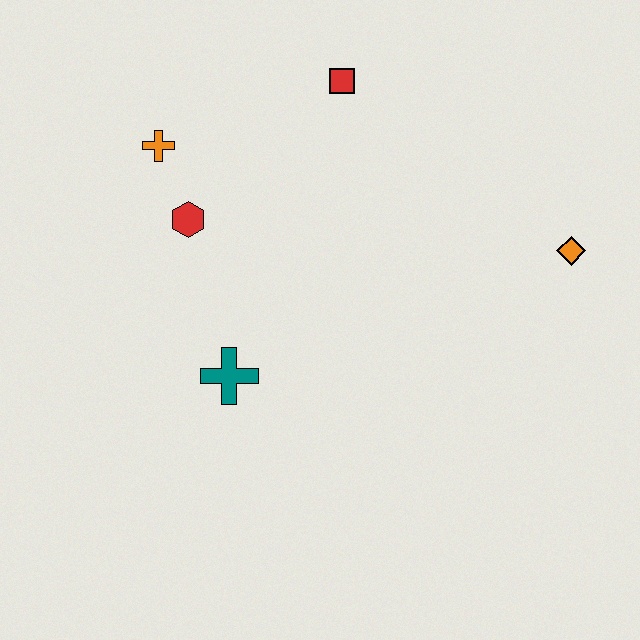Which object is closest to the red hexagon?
The orange cross is closest to the red hexagon.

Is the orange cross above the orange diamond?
Yes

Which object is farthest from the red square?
The teal cross is farthest from the red square.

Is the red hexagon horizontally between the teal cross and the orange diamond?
No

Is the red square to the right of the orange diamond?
No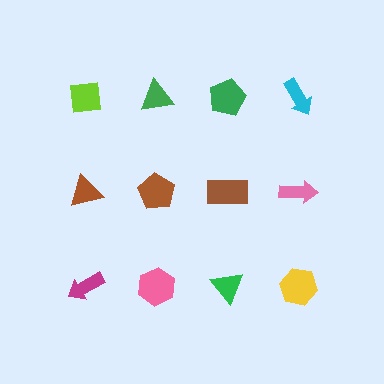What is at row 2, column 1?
A brown triangle.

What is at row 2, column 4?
A pink arrow.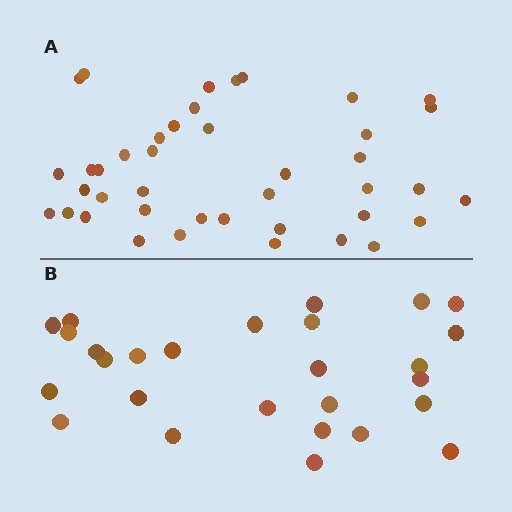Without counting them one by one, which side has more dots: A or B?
Region A (the top region) has more dots.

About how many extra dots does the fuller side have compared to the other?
Region A has approximately 15 more dots than region B.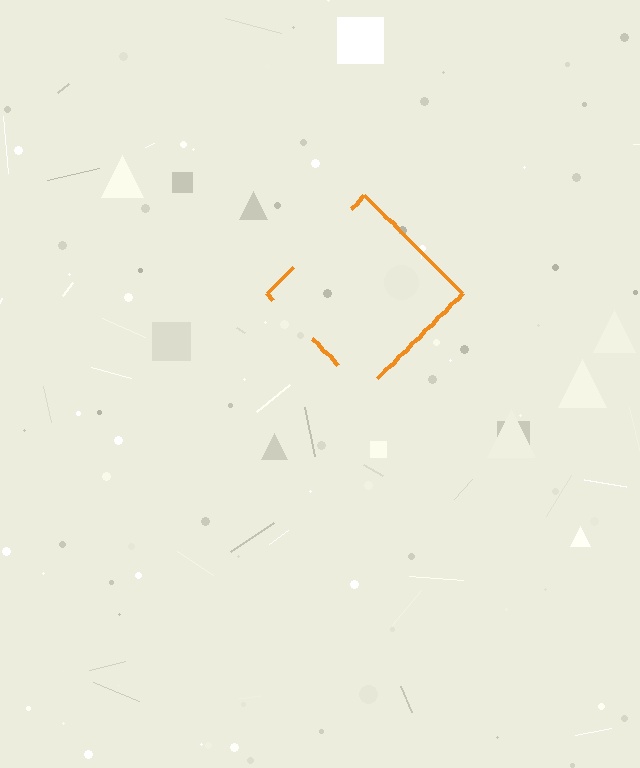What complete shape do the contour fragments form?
The contour fragments form a diamond.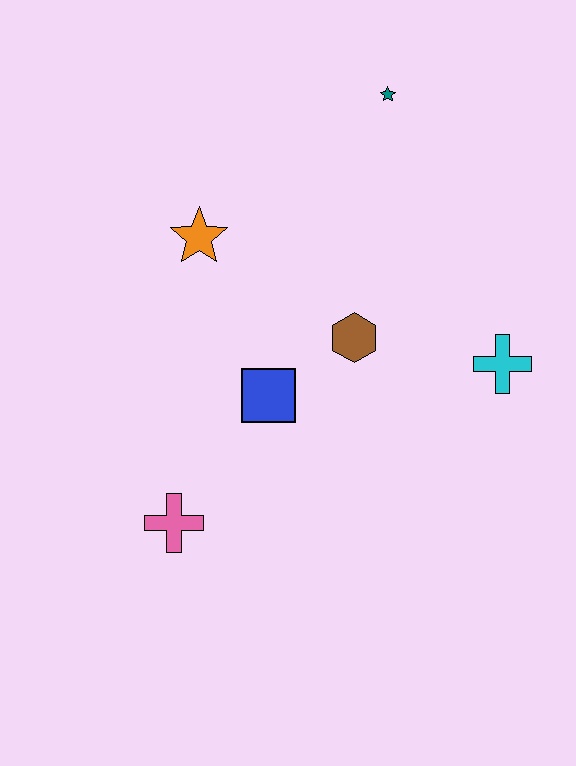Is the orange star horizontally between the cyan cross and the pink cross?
Yes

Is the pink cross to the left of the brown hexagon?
Yes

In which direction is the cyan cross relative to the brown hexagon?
The cyan cross is to the right of the brown hexagon.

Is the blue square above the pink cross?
Yes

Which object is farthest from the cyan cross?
The pink cross is farthest from the cyan cross.